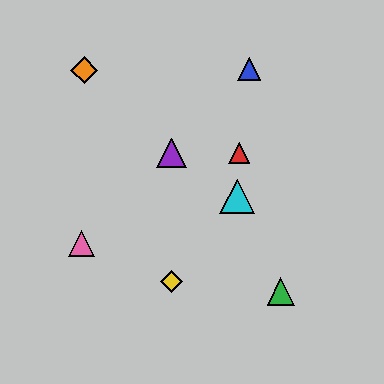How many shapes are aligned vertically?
2 shapes (the yellow diamond, the purple triangle) are aligned vertically.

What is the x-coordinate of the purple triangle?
The purple triangle is at x≈171.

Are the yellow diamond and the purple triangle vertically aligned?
Yes, both are at x≈171.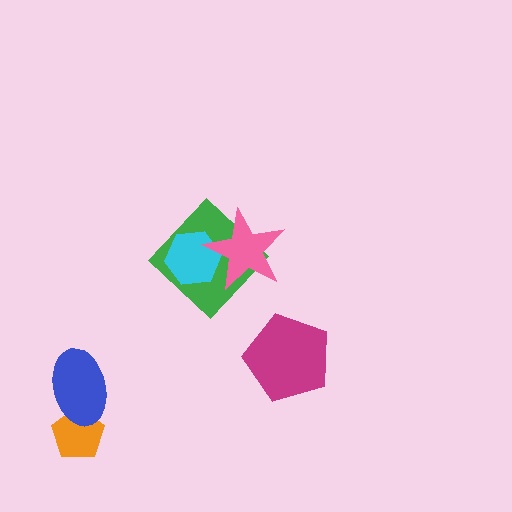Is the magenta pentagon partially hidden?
No, no other shape covers it.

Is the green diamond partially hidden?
Yes, it is partially covered by another shape.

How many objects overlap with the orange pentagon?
1 object overlaps with the orange pentagon.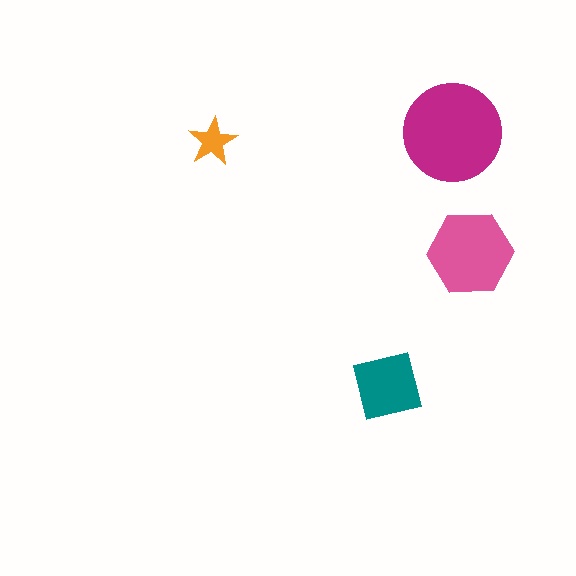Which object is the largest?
The magenta circle.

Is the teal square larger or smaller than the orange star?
Larger.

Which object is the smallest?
The orange star.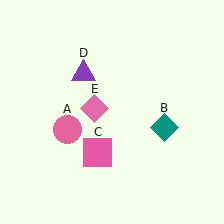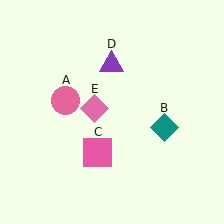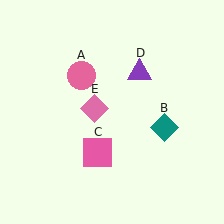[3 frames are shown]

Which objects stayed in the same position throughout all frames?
Teal diamond (object B) and pink square (object C) and pink diamond (object E) remained stationary.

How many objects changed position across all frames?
2 objects changed position: pink circle (object A), purple triangle (object D).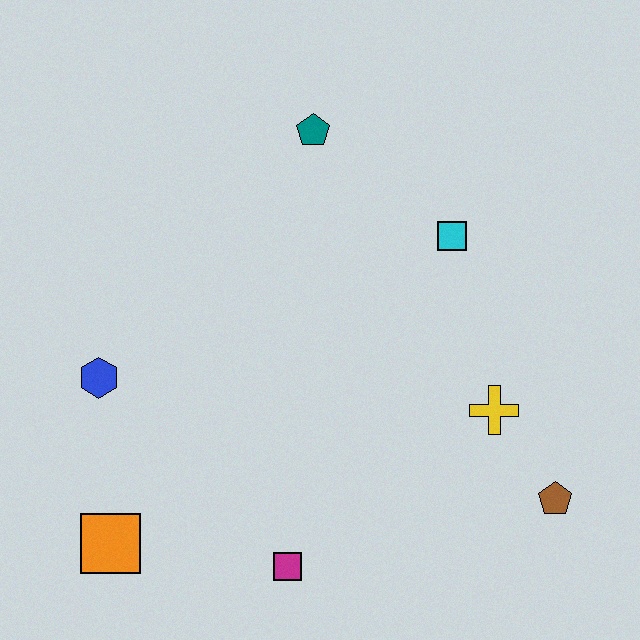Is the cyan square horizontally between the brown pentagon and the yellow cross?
No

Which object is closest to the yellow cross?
The brown pentagon is closest to the yellow cross.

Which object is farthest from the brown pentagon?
The blue hexagon is farthest from the brown pentagon.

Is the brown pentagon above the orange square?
Yes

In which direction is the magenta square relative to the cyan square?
The magenta square is below the cyan square.